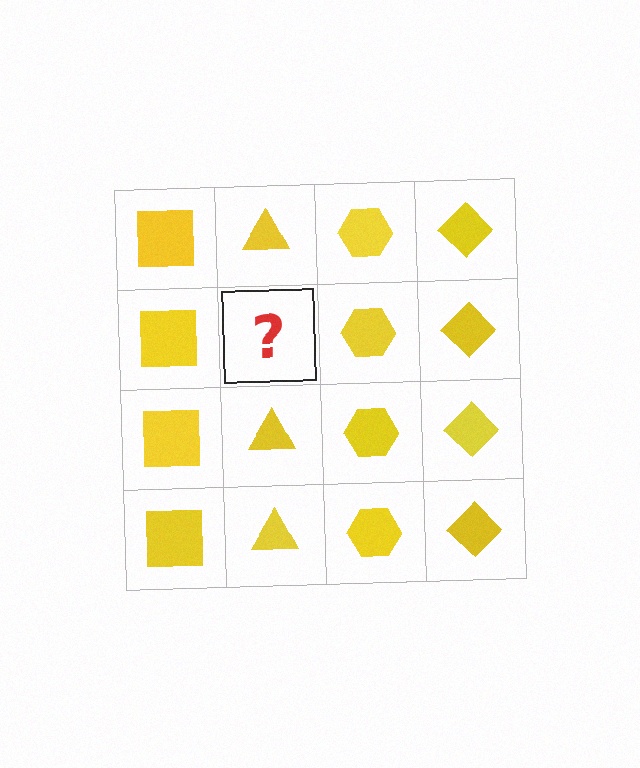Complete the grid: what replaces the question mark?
The question mark should be replaced with a yellow triangle.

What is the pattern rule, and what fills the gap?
The rule is that each column has a consistent shape. The gap should be filled with a yellow triangle.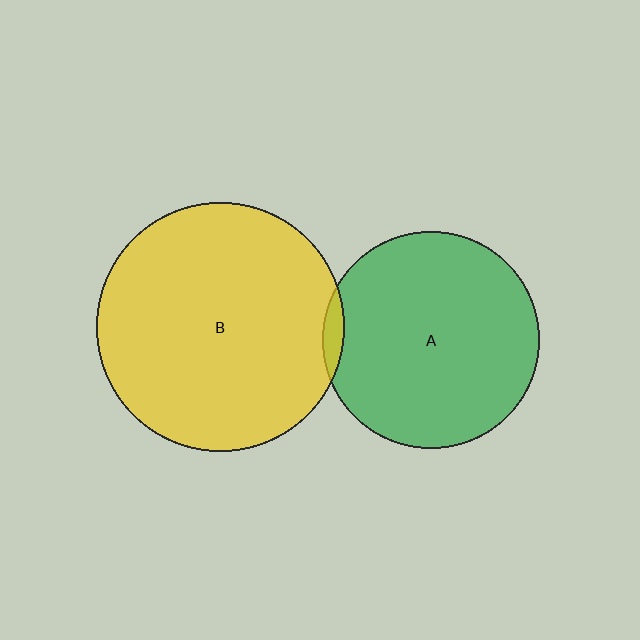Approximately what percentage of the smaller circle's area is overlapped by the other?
Approximately 5%.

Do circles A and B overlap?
Yes.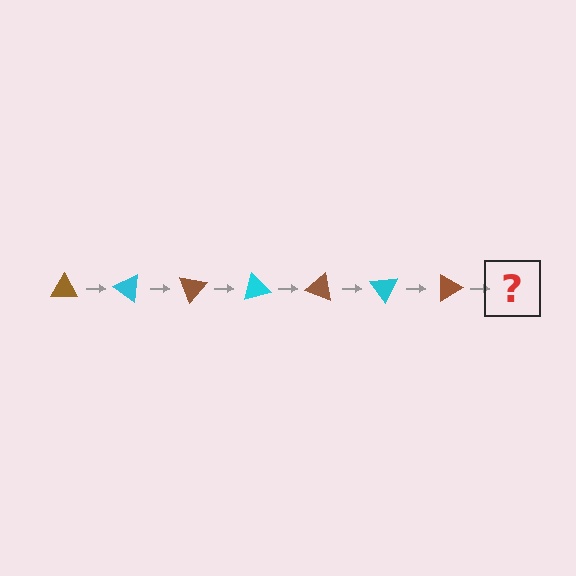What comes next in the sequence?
The next element should be a cyan triangle, rotated 245 degrees from the start.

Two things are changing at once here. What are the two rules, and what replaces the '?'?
The two rules are that it rotates 35 degrees each step and the color cycles through brown and cyan. The '?' should be a cyan triangle, rotated 245 degrees from the start.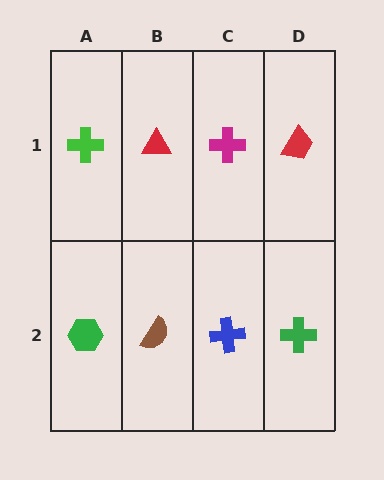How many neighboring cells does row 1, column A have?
2.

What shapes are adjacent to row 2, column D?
A red trapezoid (row 1, column D), a blue cross (row 2, column C).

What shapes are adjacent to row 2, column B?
A red triangle (row 1, column B), a green hexagon (row 2, column A), a blue cross (row 2, column C).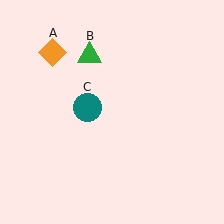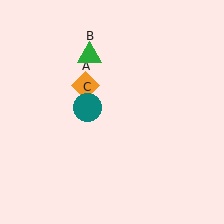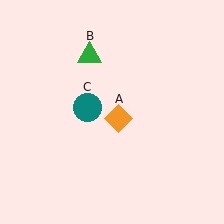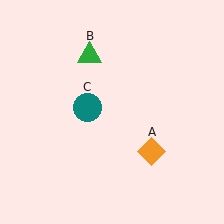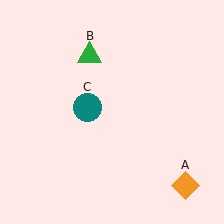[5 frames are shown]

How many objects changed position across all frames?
1 object changed position: orange diamond (object A).